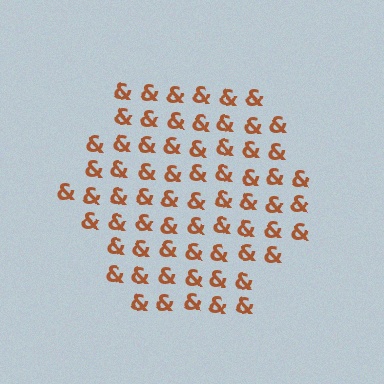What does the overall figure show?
The overall figure shows a hexagon.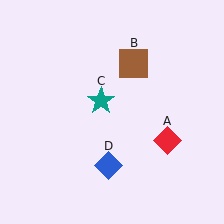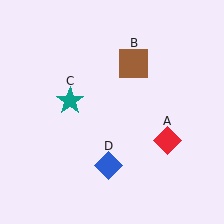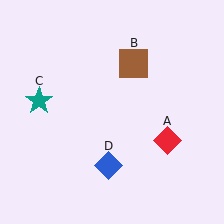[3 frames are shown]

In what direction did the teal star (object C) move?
The teal star (object C) moved left.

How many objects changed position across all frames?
1 object changed position: teal star (object C).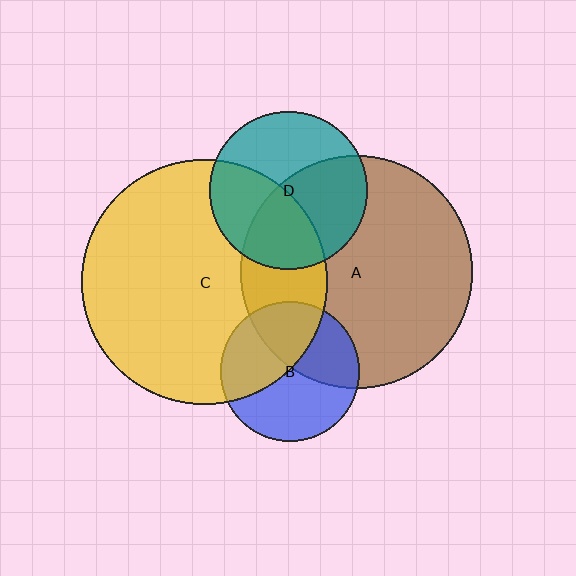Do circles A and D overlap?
Yes.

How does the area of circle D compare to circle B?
Approximately 1.3 times.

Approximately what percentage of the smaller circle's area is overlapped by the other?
Approximately 50%.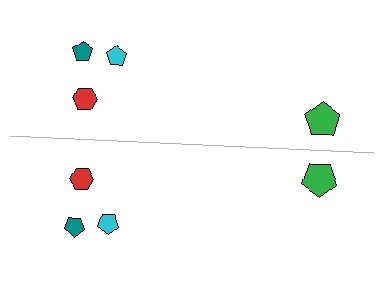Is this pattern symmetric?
Yes, this pattern has bilateral (reflection) symmetry.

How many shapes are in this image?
There are 8 shapes in this image.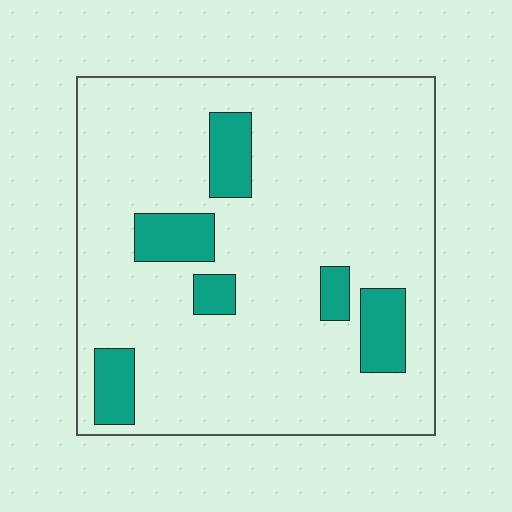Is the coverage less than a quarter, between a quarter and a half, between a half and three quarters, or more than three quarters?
Less than a quarter.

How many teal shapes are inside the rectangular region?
6.